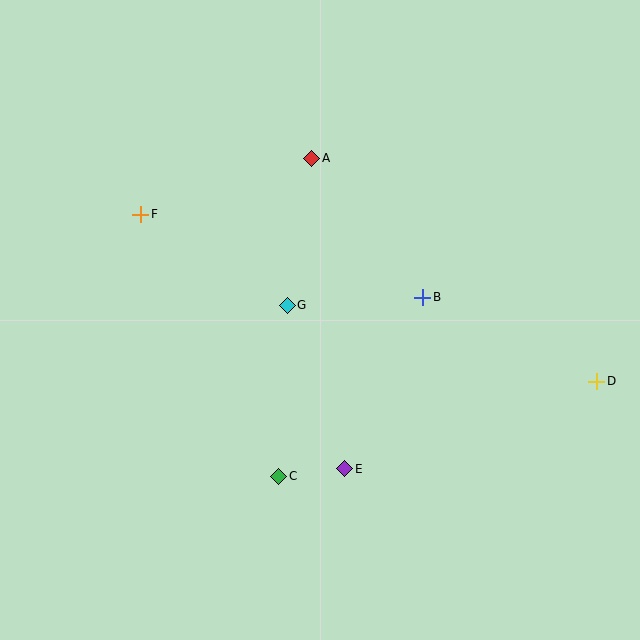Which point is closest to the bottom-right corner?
Point D is closest to the bottom-right corner.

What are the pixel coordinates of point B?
Point B is at (423, 297).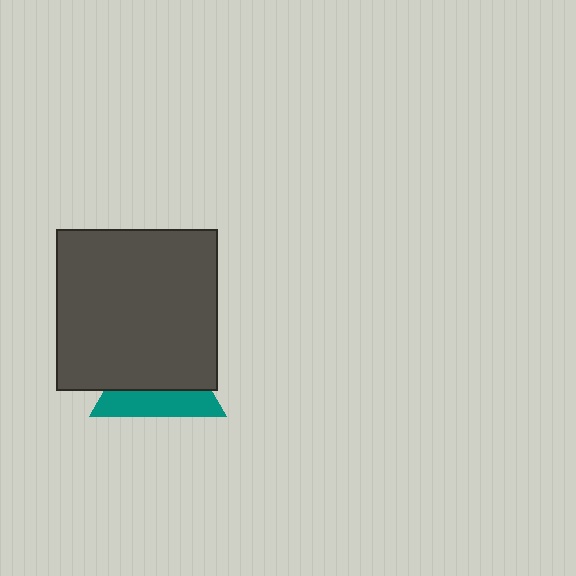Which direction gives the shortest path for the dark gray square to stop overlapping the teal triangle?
Moving up gives the shortest separation.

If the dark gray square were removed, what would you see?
You would see the complete teal triangle.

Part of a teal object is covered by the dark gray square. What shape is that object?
It is a triangle.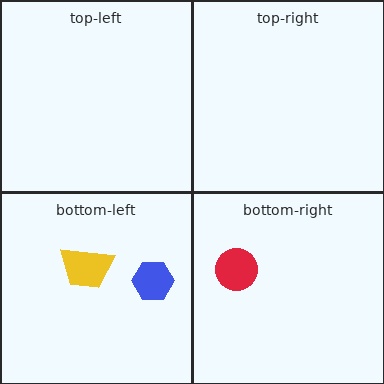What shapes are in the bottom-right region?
The red circle.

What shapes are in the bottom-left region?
The blue hexagon, the yellow trapezoid.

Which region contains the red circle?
The bottom-right region.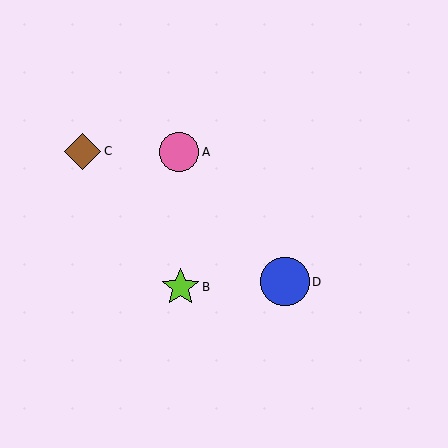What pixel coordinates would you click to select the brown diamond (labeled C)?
Click at (83, 151) to select the brown diamond C.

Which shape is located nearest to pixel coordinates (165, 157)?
The pink circle (labeled A) at (179, 152) is nearest to that location.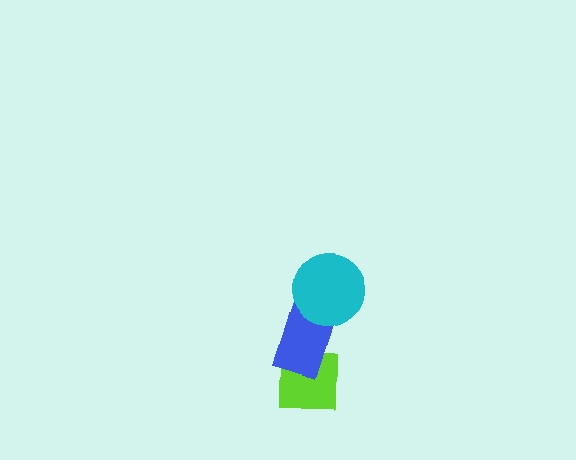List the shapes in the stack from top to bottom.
From top to bottom: the cyan circle, the blue rectangle, the lime square.